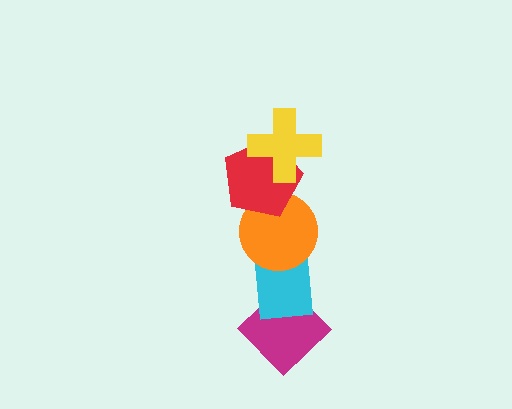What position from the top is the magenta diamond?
The magenta diamond is 5th from the top.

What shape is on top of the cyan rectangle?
The orange circle is on top of the cyan rectangle.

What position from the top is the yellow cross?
The yellow cross is 1st from the top.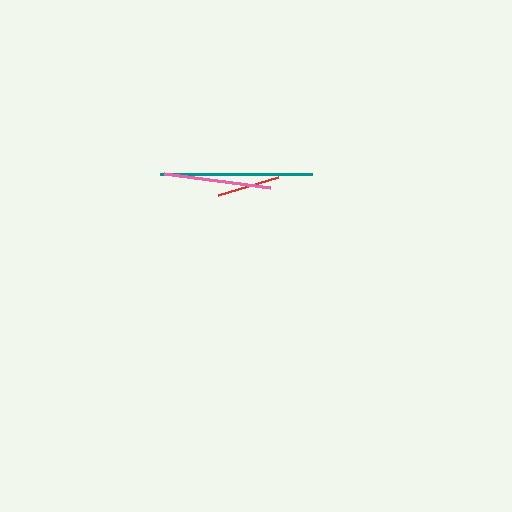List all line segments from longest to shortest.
From longest to shortest: teal, pink, red.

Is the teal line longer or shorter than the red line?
The teal line is longer than the red line.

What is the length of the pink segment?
The pink segment is approximately 107 pixels long.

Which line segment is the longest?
The teal line is the longest at approximately 153 pixels.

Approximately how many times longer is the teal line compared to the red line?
The teal line is approximately 2.4 times the length of the red line.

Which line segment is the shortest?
The red line is the shortest at approximately 63 pixels.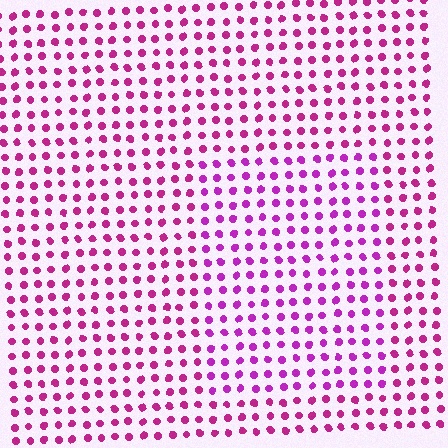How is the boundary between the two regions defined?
The boundary is defined purely by a slight shift in hue (about 21 degrees). Spacing, size, and orientation are identical on both sides.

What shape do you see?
I see a rectangle.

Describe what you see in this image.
The image is filled with small magenta elements in a uniform arrangement. A rectangle-shaped region is visible where the elements are tinted to a slightly different hue, forming a subtle color boundary.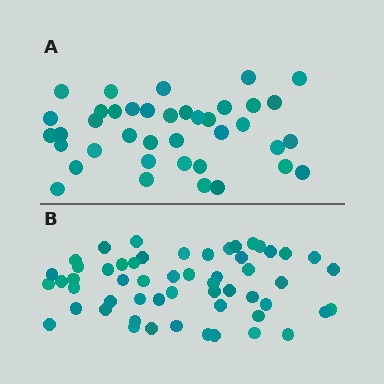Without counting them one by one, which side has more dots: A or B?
Region B (the bottom region) has more dots.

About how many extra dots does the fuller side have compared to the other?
Region B has approximately 15 more dots than region A.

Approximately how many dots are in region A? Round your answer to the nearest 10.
About 40 dots. (The exact count is 39, which rounds to 40.)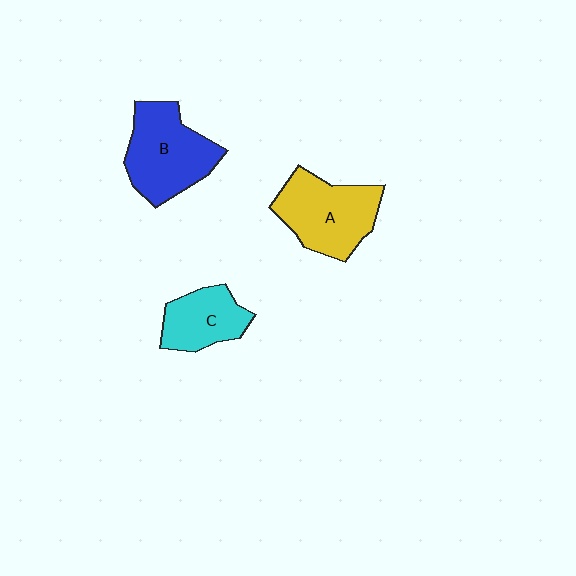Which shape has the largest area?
Shape B (blue).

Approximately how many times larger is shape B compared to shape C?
Approximately 1.5 times.